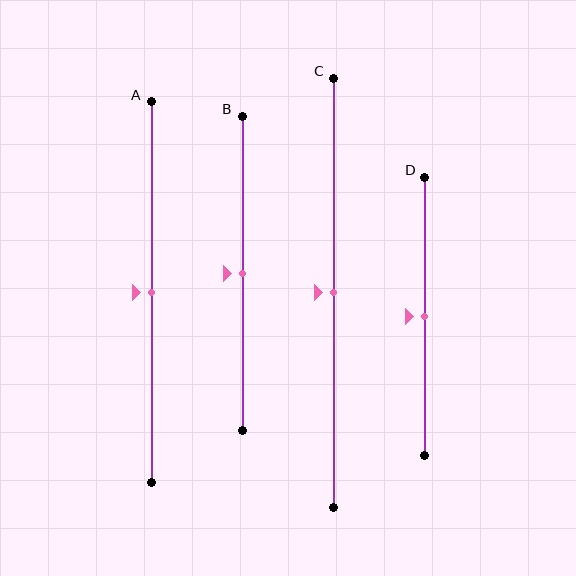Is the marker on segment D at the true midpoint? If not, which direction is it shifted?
Yes, the marker on segment D is at the true midpoint.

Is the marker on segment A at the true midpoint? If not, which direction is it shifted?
Yes, the marker on segment A is at the true midpoint.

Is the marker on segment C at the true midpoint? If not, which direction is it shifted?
Yes, the marker on segment C is at the true midpoint.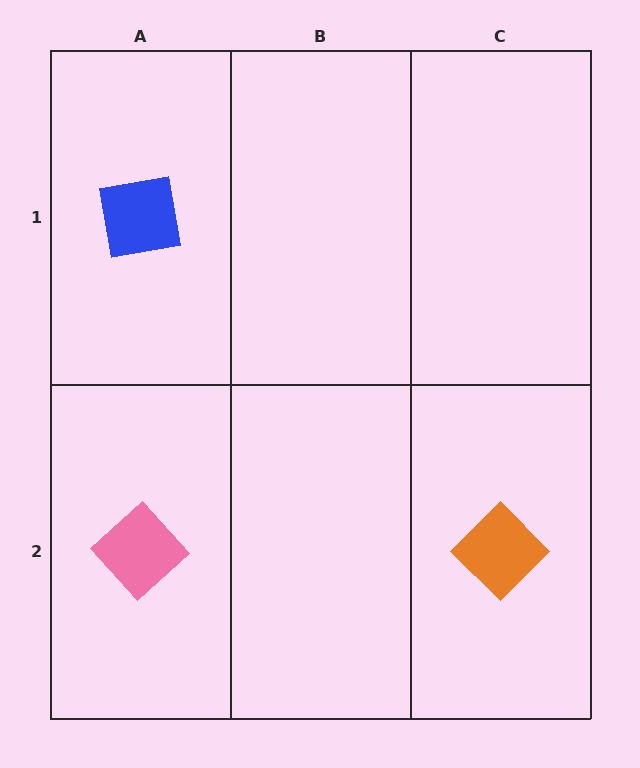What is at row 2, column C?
An orange diamond.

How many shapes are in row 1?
1 shape.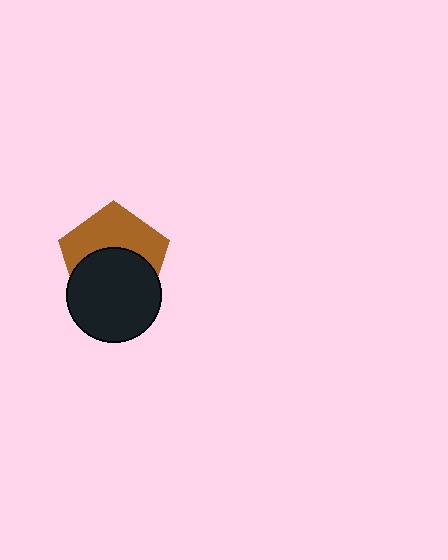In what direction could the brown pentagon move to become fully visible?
The brown pentagon could move up. That would shift it out from behind the black circle entirely.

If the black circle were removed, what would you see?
You would see the complete brown pentagon.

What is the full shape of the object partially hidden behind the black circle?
The partially hidden object is a brown pentagon.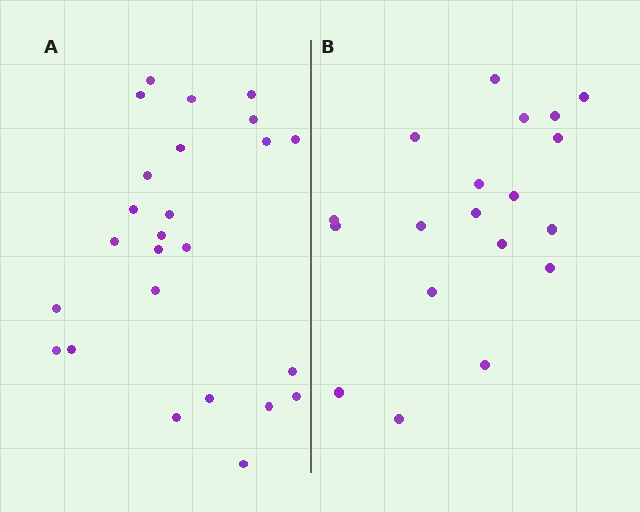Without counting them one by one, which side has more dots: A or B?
Region A (the left region) has more dots.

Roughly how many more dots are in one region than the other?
Region A has about 6 more dots than region B.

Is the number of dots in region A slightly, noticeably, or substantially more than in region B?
Region A has noticeably more, but not dramatically so. The ratio is roughly 1.3 to 1.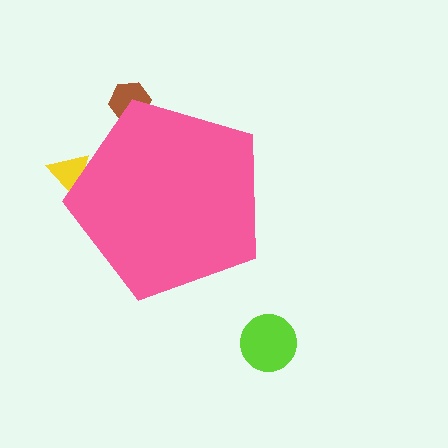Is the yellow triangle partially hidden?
Yes, the yellow triangle is partially hidden behind the pink pentagon.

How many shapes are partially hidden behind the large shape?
2 shapes are partially hidden.